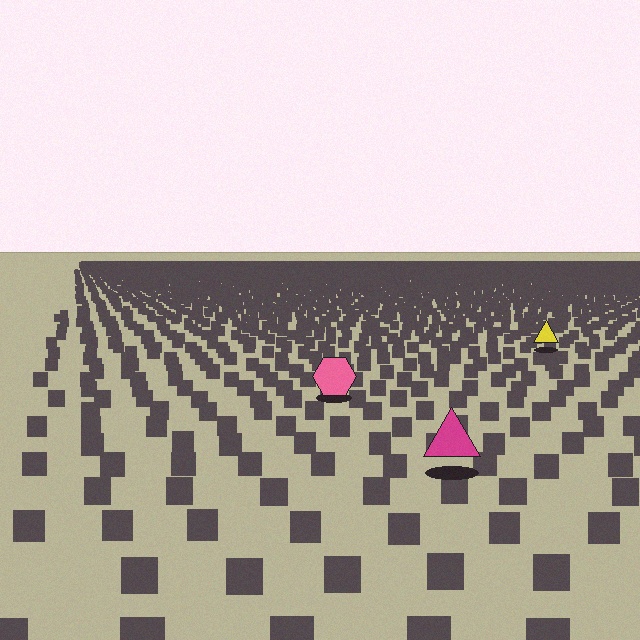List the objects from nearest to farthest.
From nearest to farthest: the magenta triangle, the pink hexagon, the yellow triangle.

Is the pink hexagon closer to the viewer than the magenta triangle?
No. The magenta triangle is closer — you can tell from the texture gradient: the ground texture is coarser near it.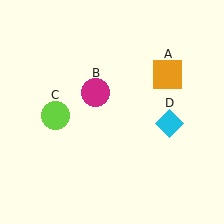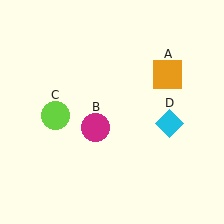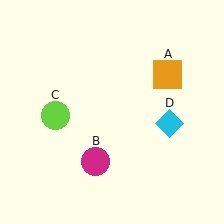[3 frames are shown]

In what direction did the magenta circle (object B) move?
The magenta circle (object B) moved down.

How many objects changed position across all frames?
1 object changed position: magenta circle (object B).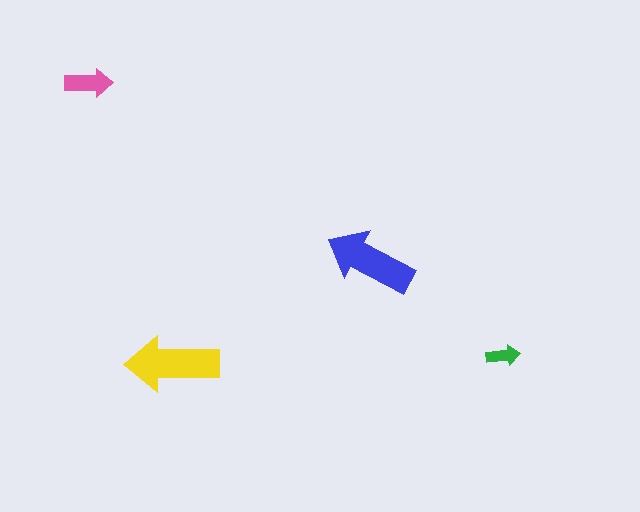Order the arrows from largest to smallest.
the yellow one, the blue one, the pink one, the green one.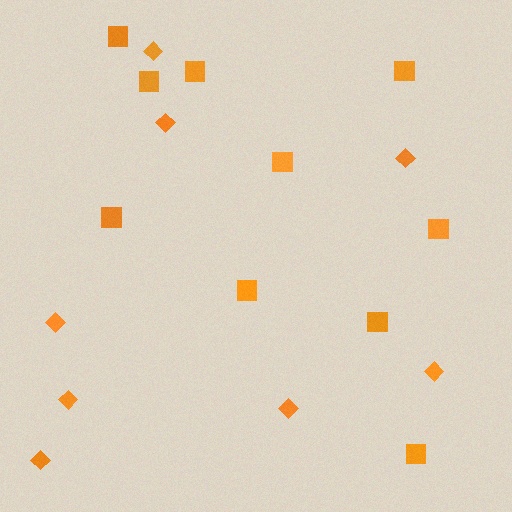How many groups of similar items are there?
There are 2 groups: one group of diamonds (8) and one group of squares (10).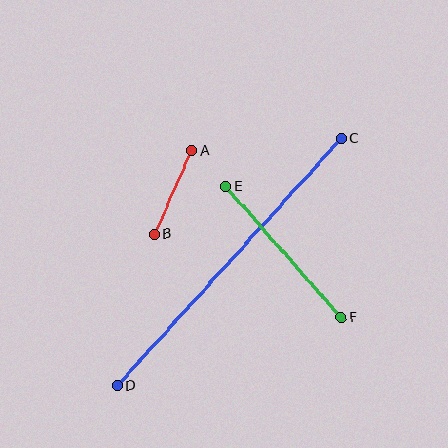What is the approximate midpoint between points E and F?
The midpoint is at approximately (283, 252) pixels.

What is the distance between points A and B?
The distance is approximately 91 pixels.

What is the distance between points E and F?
The distance is approximately 174 pixels.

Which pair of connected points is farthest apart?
Points C and D are farthest apart.